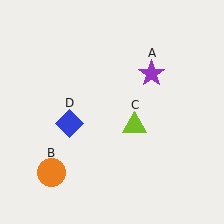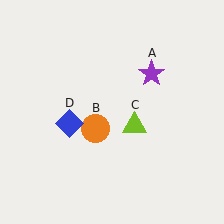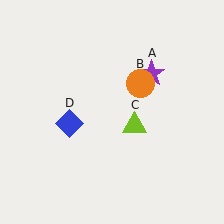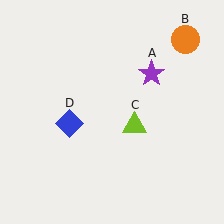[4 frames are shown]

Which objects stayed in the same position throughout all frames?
Purple star (object A) and lime triangle (object C) and blue diamond (object D) remained stationary.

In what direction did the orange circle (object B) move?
The orange circle (object B) moved up and to the right.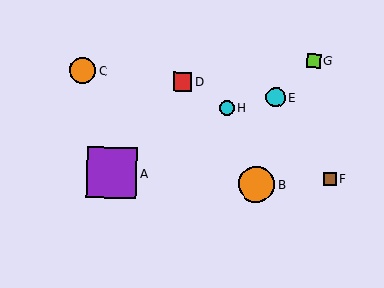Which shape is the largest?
The purple square (labeled A) is the largest.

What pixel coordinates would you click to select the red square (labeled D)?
Click at (183, 82) to select the red square D.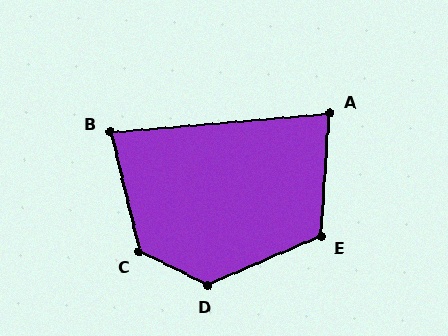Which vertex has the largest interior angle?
C, at approximately 130 degrees.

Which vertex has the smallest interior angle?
A, at approximately 81 degrees.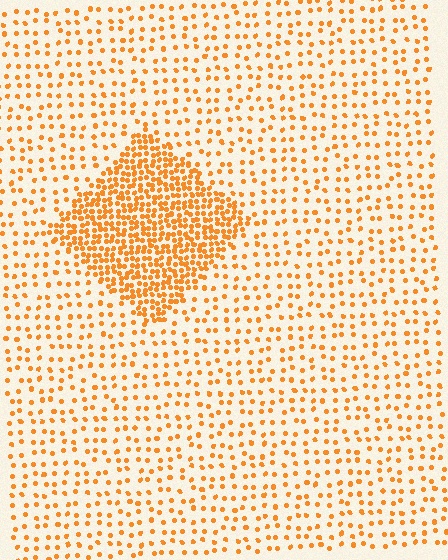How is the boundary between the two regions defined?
The boundary is defined by a change in element density (approximately 2.9x ratio). All elements are the same color, size, and shape.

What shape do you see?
I see a diamond.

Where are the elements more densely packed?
The elements are more densely packed inside the diamond boundary.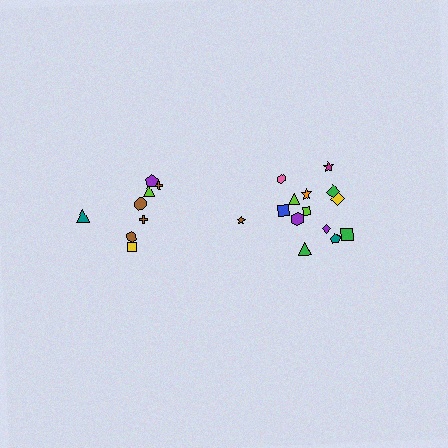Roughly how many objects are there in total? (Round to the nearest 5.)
Roughly 25 objects in total.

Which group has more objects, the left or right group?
The right group.